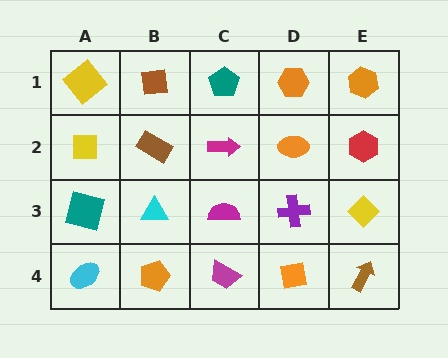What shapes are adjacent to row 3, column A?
A yellow square (row 2, column A), a cyan ellipse (row 4, column A), a cyan triangle (row 3, column B).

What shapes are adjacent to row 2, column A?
A yellow diamond (row 1, column A), a teal square (row 3, column A), a brown rectangle (row 2, column B).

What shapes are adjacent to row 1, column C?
A magenta arrow (row 2, column C), a brown square (row 1, column B), an orange hexagon (row 1, column D).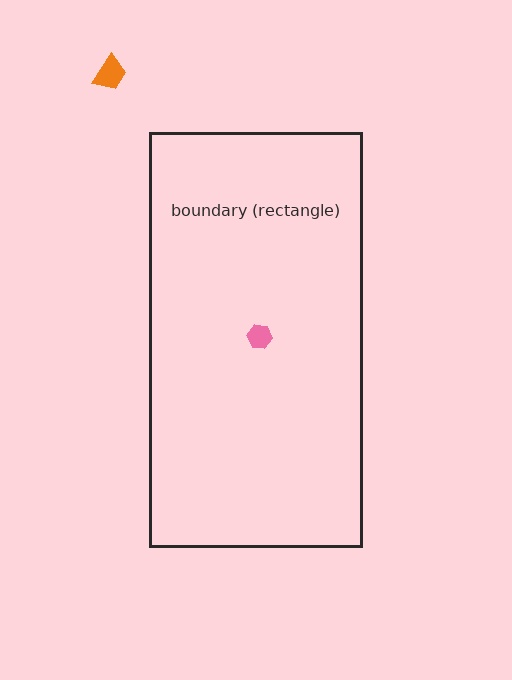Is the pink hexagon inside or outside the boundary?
Inside.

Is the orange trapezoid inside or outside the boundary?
Outside.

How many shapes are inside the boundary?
1 inside, 1 outside.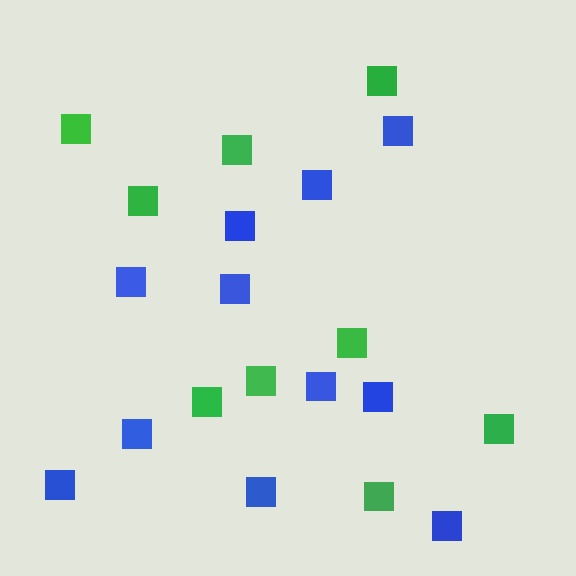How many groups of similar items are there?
There are 2 groups: one group of green squares (9) and one group of blue squares (11).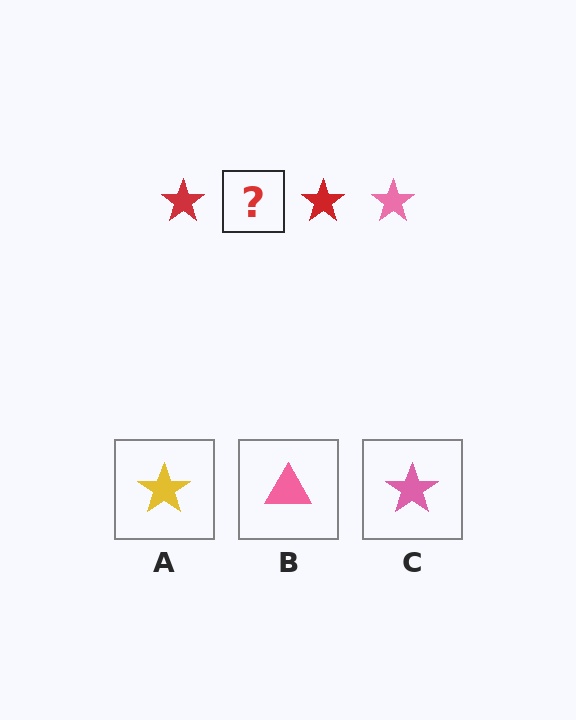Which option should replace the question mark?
Option C.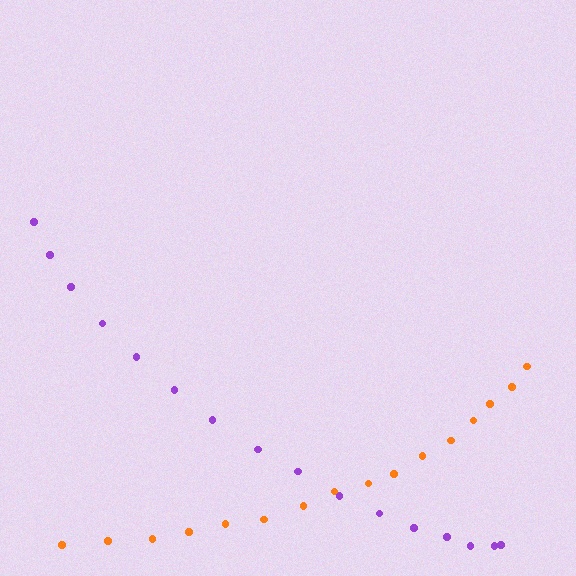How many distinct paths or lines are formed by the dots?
There are 2 distinct paths.